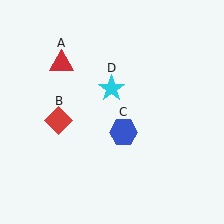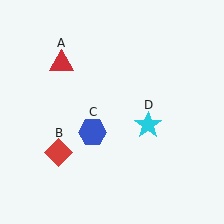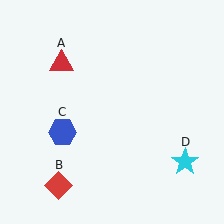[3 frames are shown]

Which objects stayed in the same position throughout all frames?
Red triangle (object A) remained stationary.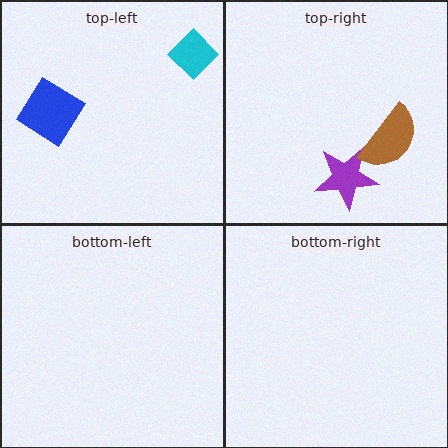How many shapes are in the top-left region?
2.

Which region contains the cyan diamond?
The top-left region.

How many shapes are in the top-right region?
2.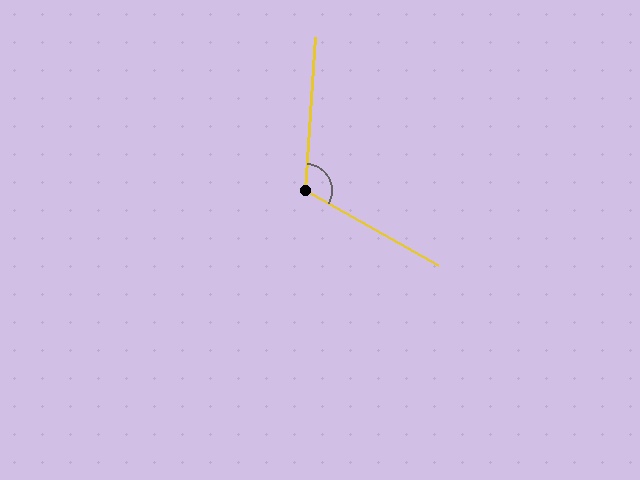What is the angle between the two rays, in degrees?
Approximately 116 degrees.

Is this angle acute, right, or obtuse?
It is obtuse.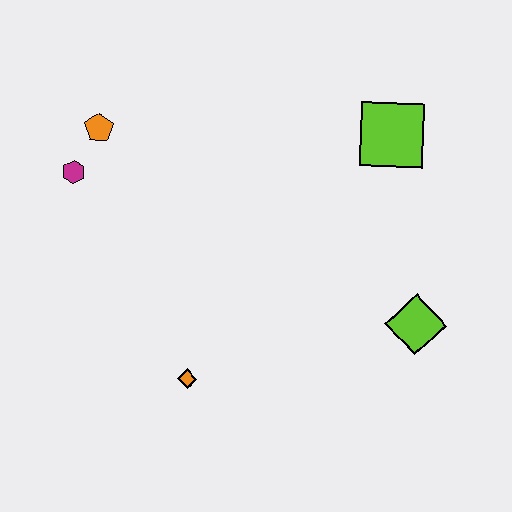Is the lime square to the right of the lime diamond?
No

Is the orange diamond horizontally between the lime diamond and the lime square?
No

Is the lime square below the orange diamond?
No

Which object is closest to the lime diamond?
The lime square is closest to the lime diamond.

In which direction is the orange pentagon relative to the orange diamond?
The orange pentagon is above the orange diamond.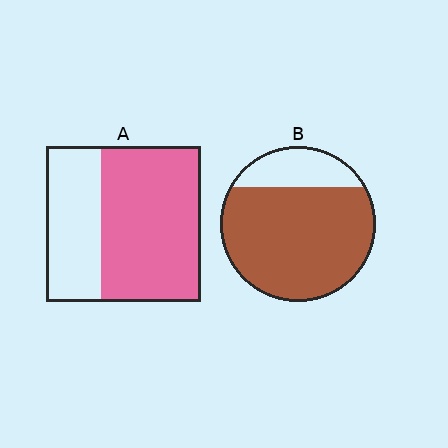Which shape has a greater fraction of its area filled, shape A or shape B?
Shape B.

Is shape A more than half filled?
Yes.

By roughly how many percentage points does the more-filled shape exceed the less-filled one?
By roughly 15 percentage points (B over A).